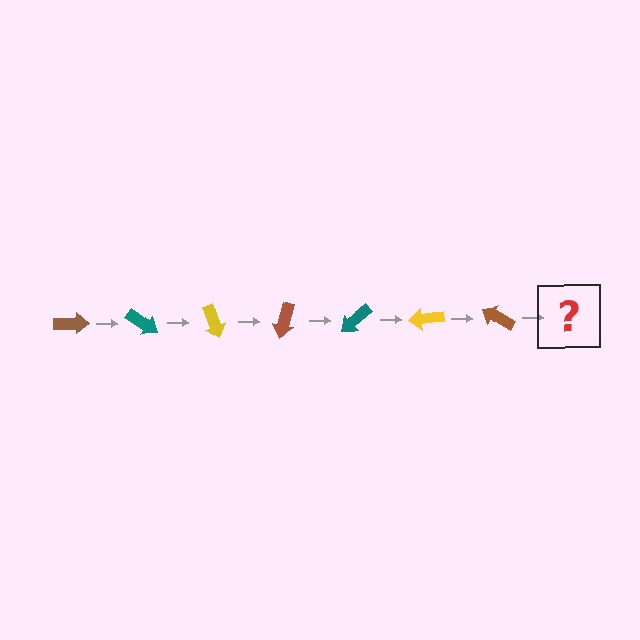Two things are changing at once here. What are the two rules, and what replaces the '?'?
The two rules are that it rotates 35 degrees each step and the color cycles through brown, teal, and yellow. The '?' should be a teal arrow, rotated 245 degrees from the start.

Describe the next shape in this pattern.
It should be a teal arrow, rotated 245 degrees from the start.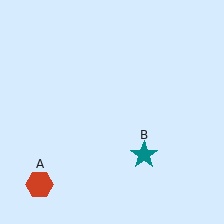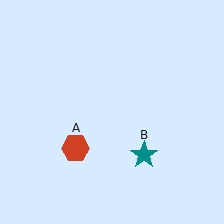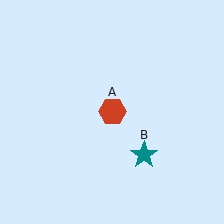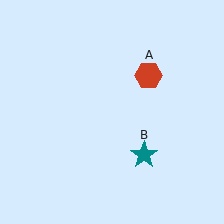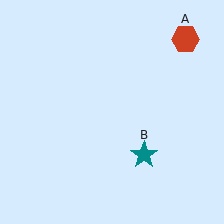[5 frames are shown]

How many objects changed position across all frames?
1 object changed position: red hexagon (object A).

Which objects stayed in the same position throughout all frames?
Teal star (object B) remained stationary.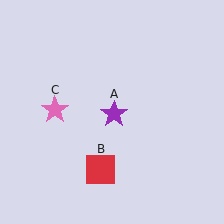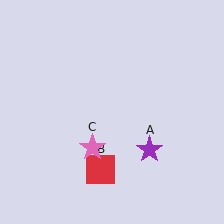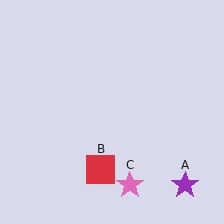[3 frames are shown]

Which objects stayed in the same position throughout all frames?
Red square (object B) remained stationary.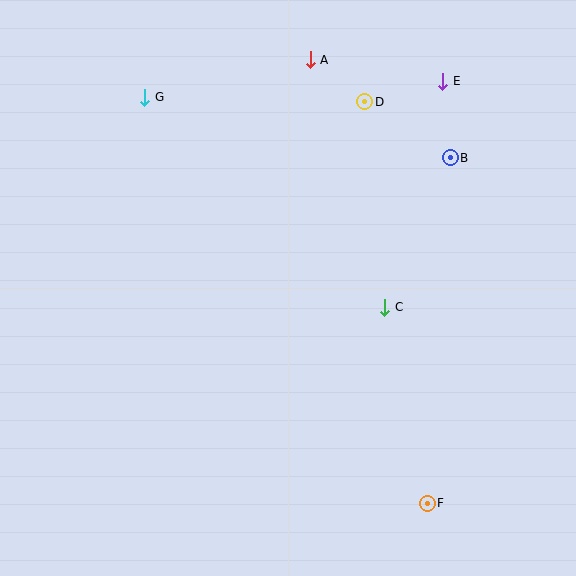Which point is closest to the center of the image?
Point C at (385, 307) is closest to the center.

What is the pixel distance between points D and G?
The distance between D and G is 220 pixels.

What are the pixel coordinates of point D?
Point D is at (365, 102).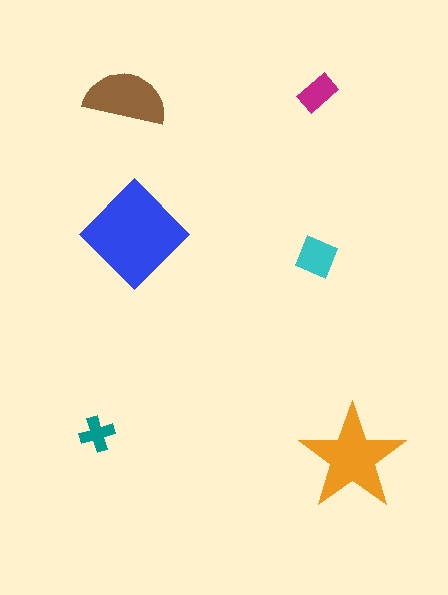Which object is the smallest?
The teal cross.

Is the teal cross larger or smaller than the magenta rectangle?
Smaller.